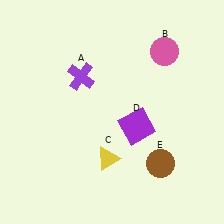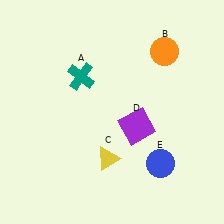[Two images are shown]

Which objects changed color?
A changed from purple to teal. B changed from pink to orange. E changed from brown to blue.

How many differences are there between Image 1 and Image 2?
There are 3 differences between the two images.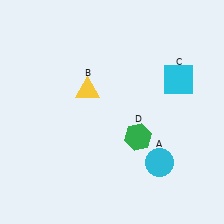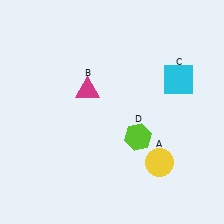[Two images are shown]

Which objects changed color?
A changed from cyan to yellow. B changed from yellow to magenta. D changed from green to lime.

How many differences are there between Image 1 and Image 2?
There are 3 differences between the two images.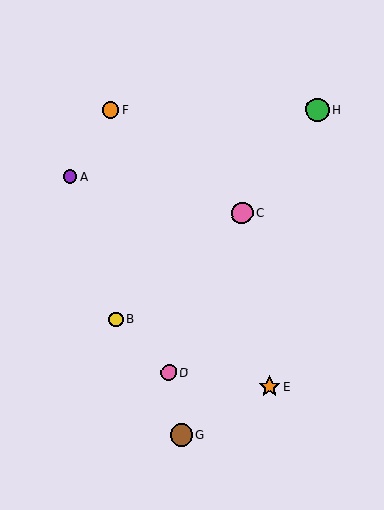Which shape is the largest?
The green circle (labeled H) is the largest.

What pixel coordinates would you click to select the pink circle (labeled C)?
Click at (242, 213) to select the pink circle C.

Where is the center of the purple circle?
The center of the purple circle is at (70, 177).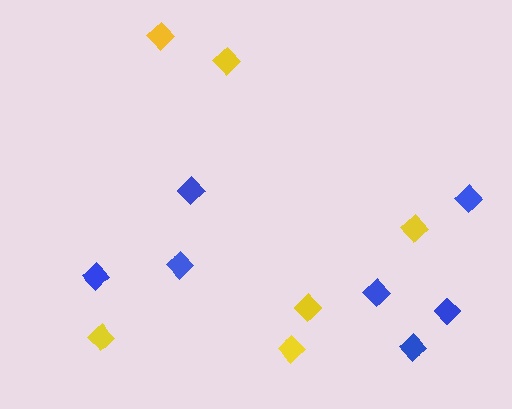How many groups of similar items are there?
There are 2 groups: one group of blue diamonds (7) and one group of yellow diamonds (6).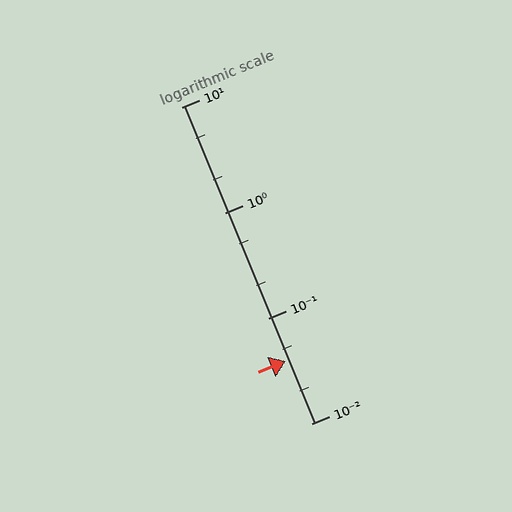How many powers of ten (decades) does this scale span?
The scale spans 3 decades, from 0.01 to 10.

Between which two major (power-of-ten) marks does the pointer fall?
The pointer is between 0.01 and 0.1.